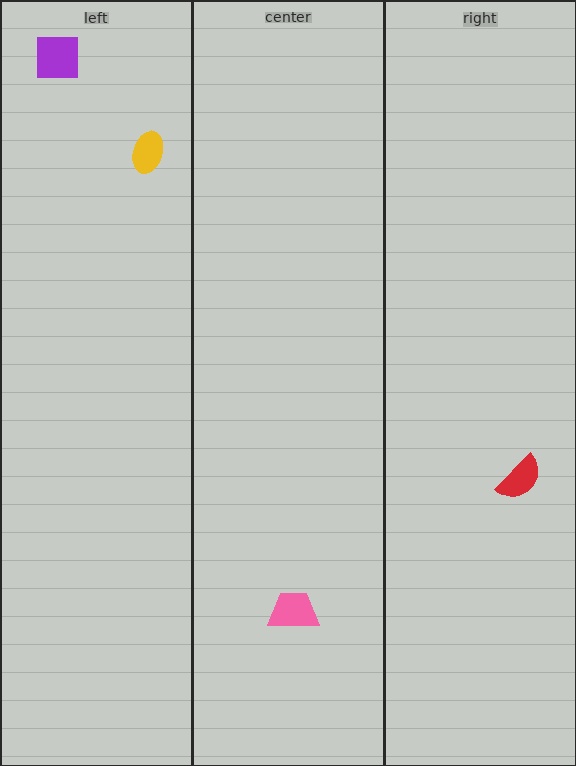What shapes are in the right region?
The red semicircle.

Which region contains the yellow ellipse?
The left region.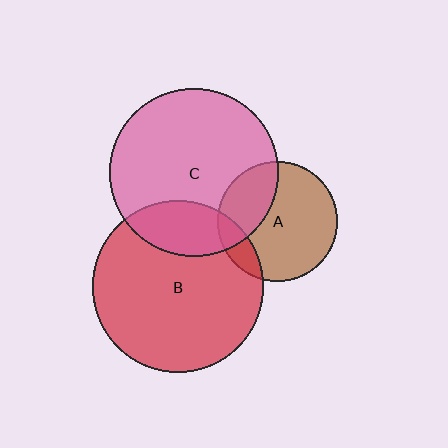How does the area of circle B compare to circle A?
Approximately 2.0 times.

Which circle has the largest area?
Circle B (red).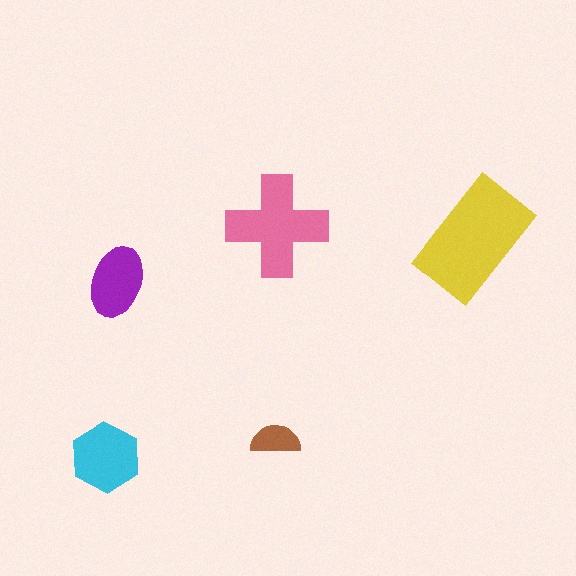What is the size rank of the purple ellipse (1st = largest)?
4th.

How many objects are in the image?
There are 5 objects in the image.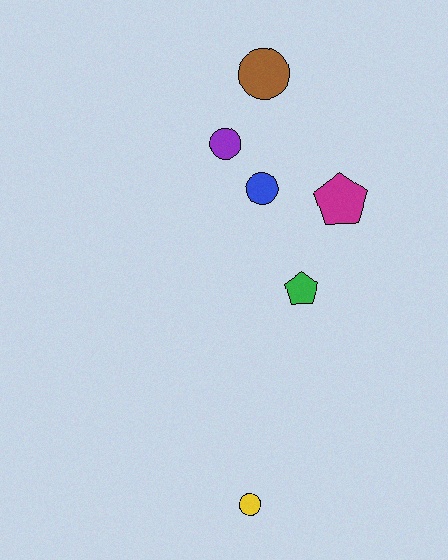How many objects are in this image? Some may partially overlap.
There are 6 objects.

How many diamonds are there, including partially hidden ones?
There are no diamonds.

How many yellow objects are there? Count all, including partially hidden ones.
There is 1 yellow object.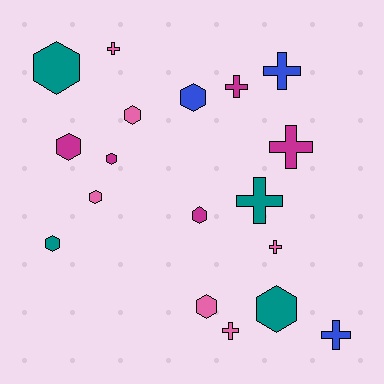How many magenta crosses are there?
There are 2 magenta crosses.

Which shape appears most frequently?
Hexagon, with 10 objects.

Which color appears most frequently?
Pink, with 6 objects.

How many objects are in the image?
There are 18 objects.